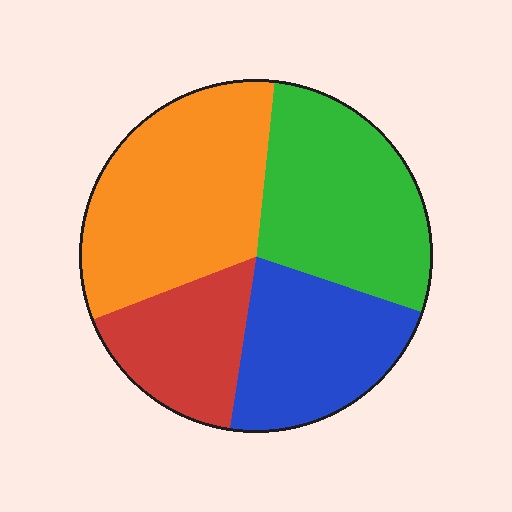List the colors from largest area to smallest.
From largest to smallest: orange, green, blue, red.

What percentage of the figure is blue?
Blue covers about 20% of the figure.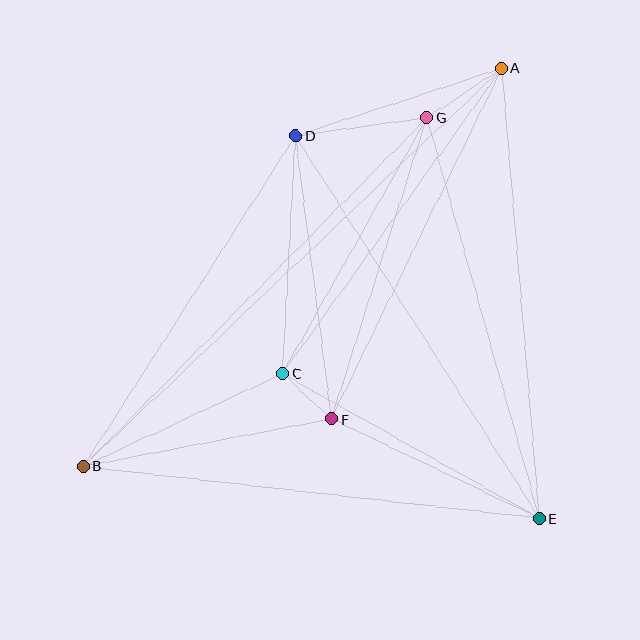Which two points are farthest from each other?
Points A and B are farthest from each other.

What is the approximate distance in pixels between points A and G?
The distance between A and G is approximately 90 pixels.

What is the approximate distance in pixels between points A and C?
The distance between A and C is approximately 376 pixels.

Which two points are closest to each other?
Points C and F are closest to each other.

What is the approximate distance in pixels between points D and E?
The distance between D and E is approximately 454 pixels.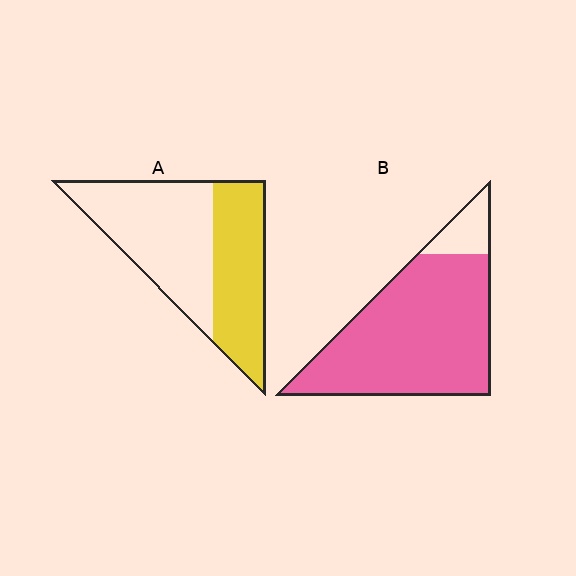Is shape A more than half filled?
No.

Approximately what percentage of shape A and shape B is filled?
A is approximately 45% and B is approximately 90%.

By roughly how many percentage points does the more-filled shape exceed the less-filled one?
By roughly 45 percentage points (B over A).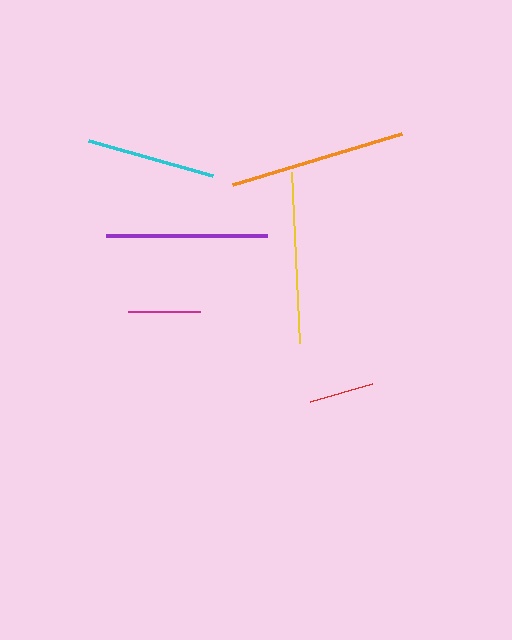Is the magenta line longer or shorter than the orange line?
The orange line is longer than the magenta line.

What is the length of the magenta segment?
The magenta segment is approximately 72 pixels long.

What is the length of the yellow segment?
The yellow segment is approximately 172 pixels long.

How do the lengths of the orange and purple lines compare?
The orange and purple lines are approximately the same length.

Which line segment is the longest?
The orange line is the longest at approximately 176 pixels.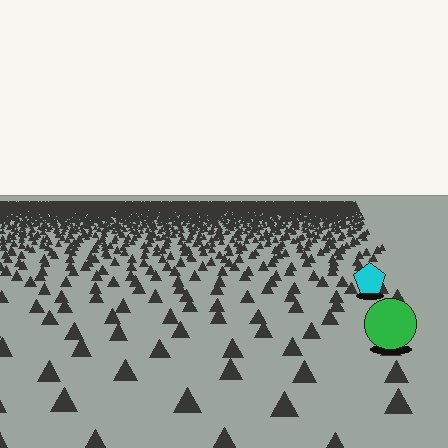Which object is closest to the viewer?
The green circle is closest. The texture marks near it are larger and more spread out.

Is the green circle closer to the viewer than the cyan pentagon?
Yes. The green circle is closer — you can tell from the texture gradient: the ground texture is coarser near it.